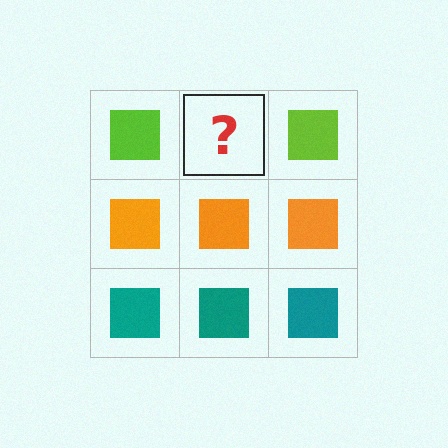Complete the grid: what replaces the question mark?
The question mark should be replaced with a lime square.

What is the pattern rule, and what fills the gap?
The rule is that each row has a consistent color. The gap should be filled with a lime square.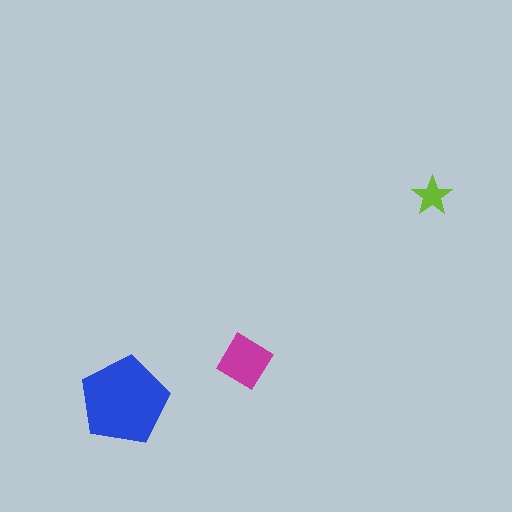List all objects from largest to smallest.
The blue pentagon, the magenta diamond, the lime star.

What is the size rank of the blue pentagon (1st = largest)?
1st.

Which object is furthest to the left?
The blue pentagon is leftmost.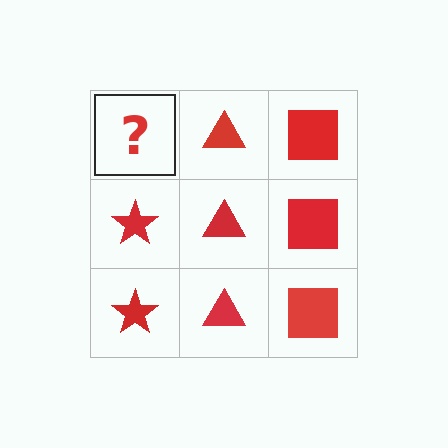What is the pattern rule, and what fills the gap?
The rule is that each column has a consistent shape. The gap should be filled with a red star.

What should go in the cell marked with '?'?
The missing cell should contain a red star.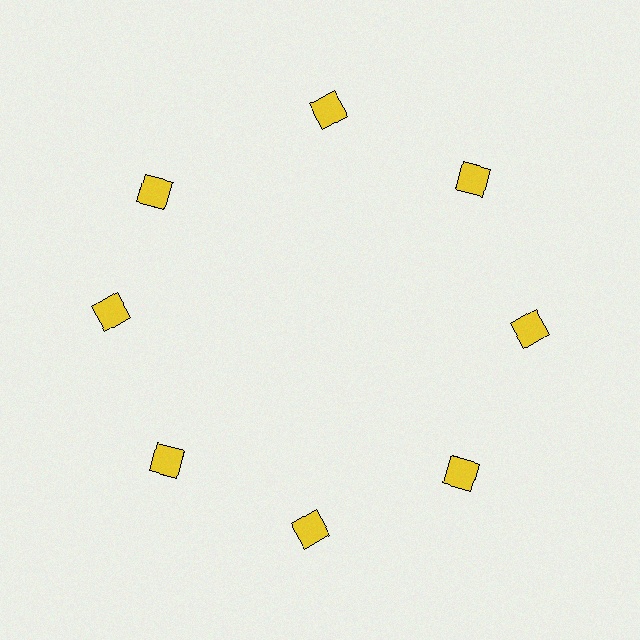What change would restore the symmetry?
The symmetry would be restored by rotating it back into even spacing with its neighbors so that all 8 squares sit at equal angles and equal distance from the center.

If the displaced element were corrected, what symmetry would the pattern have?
It would have 8-fold rotational symmetry — the pattern would map onto itself every 45 degrees.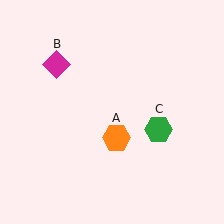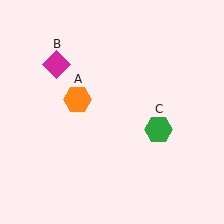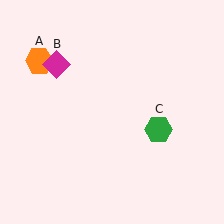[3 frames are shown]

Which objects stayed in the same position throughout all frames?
Magenta diamond (object B) and green hexagon (object C) remained stationary.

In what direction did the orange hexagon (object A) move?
The orange hexagon (object A) moved up and to the left.